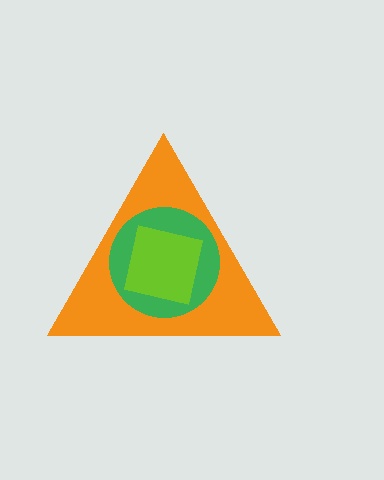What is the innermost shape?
The lime square.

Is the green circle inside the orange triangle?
Yes.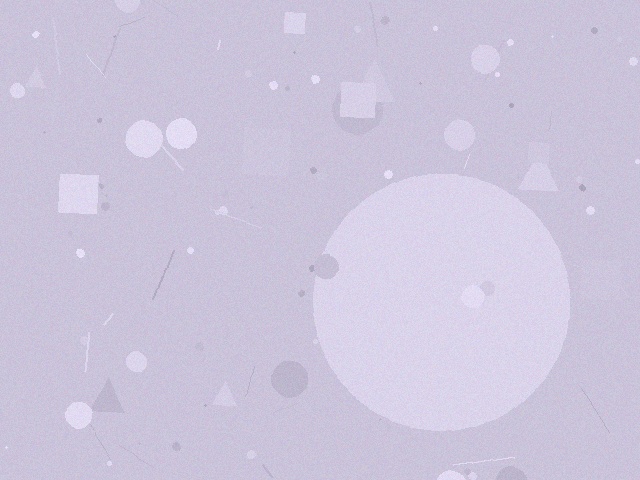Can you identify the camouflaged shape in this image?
The camouflaged shape is a circle.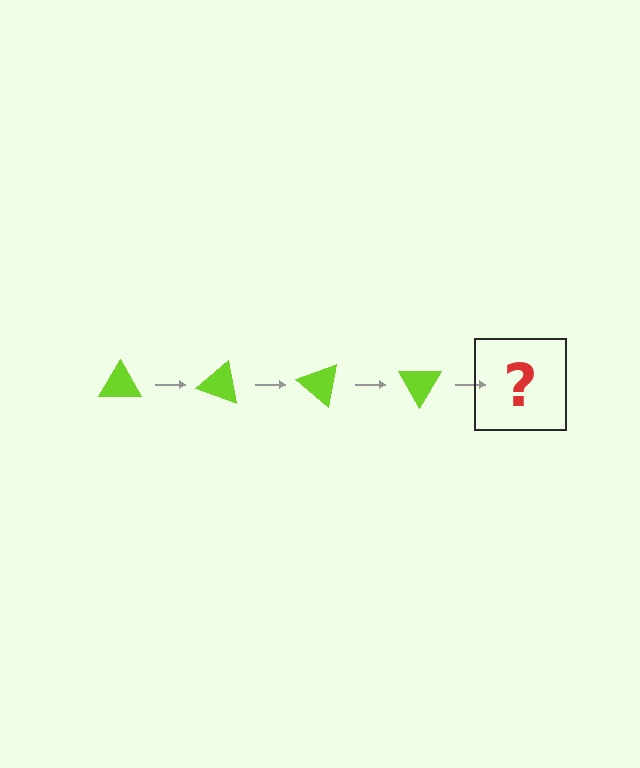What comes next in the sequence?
The next element should be a lime triangle rotated 80 degrees.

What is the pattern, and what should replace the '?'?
The pattern is that the triangle rotates 20 degrees each step. The '?' should be a lime triangle rotated 80 degrees.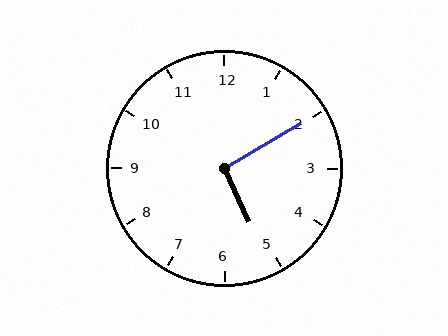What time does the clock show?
5:10.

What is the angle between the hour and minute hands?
Approximately 95 degrees.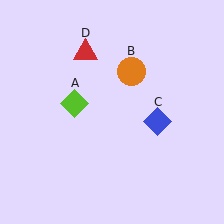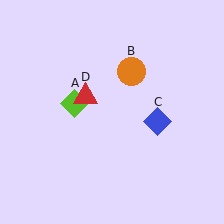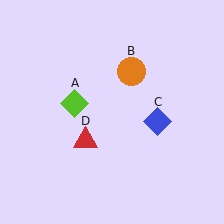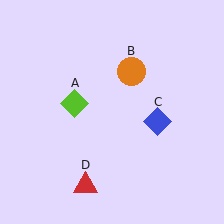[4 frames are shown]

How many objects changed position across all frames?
1 object changed position: red triangle (object D).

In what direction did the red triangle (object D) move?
The red triangle (object D) moved down.